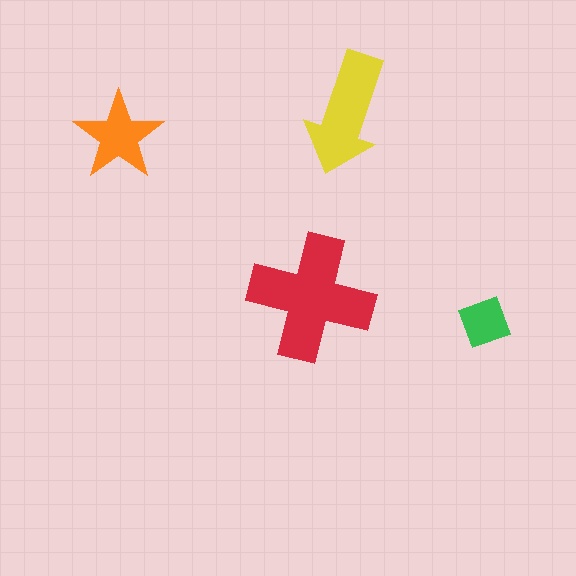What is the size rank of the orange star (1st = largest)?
3rd.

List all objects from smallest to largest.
The green diamond, the orange star, the yellow arrow, the red cross.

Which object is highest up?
The yellow arrow is topmost.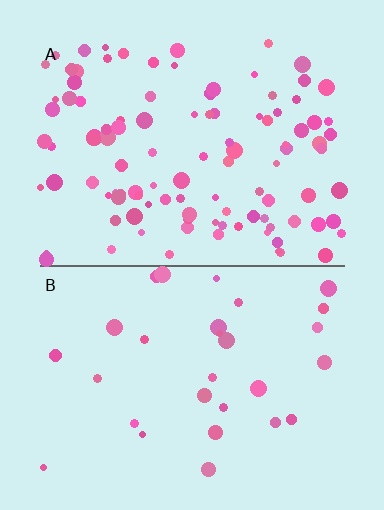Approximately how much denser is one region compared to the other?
Approximately 3.5× — region A over region B.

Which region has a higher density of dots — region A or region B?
A (the top).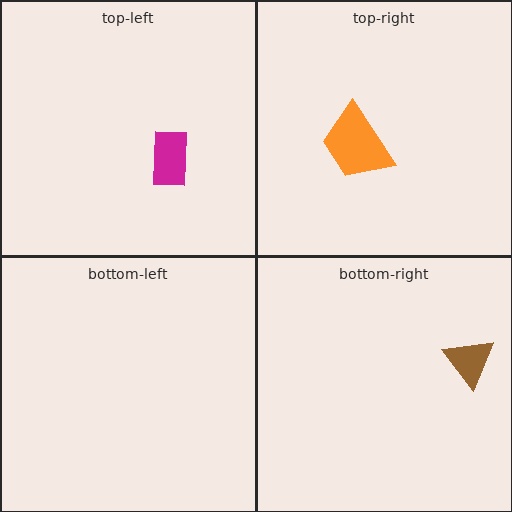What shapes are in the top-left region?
The magenta rectangle.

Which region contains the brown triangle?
The bottom-right region.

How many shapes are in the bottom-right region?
1.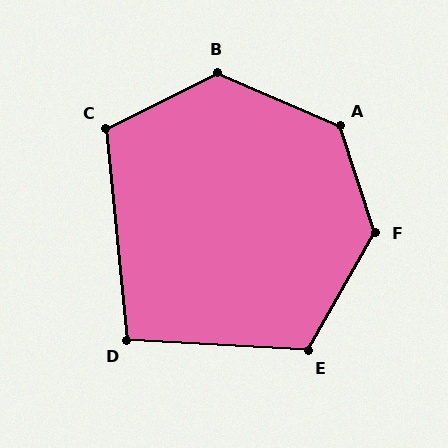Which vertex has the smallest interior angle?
D, at approximately 99 degrees.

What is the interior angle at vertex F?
Approximately 132 degrees (obtuse).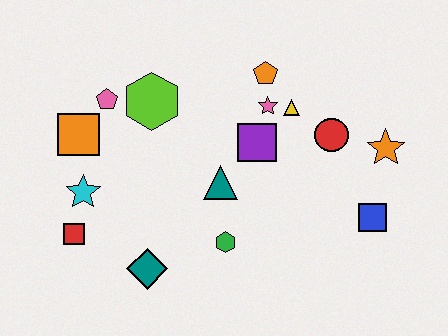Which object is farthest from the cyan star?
The orange star is farthest from the cyan star.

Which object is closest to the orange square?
The pink pentagon is closest to the orange square.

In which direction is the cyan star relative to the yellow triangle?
The cyan star is to the left of the yellow triangle.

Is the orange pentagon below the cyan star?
No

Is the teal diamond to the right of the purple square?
No